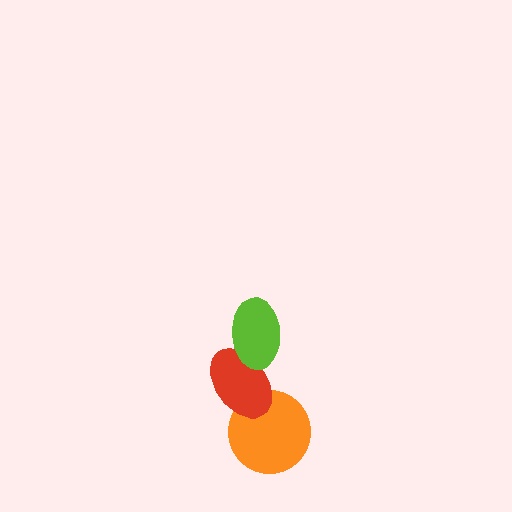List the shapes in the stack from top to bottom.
From top to bottom: the lime ellipse, the red ellipse, the orange circle.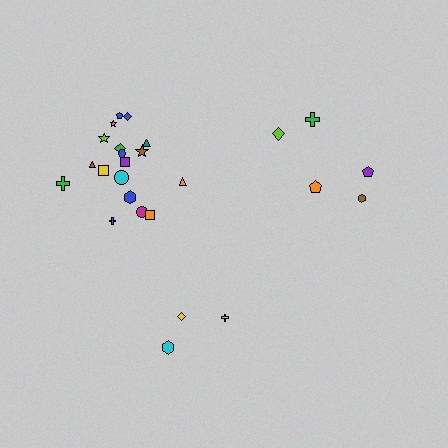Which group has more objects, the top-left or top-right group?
The top-left group.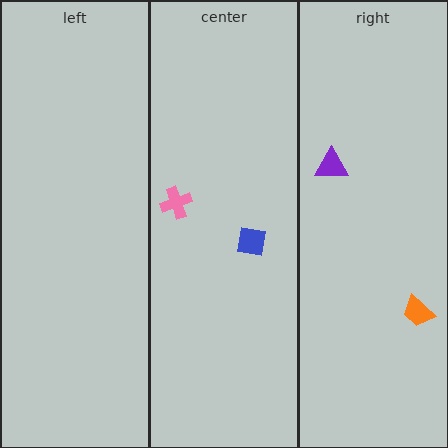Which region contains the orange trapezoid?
The right region.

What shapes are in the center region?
The blue square, the pink cross.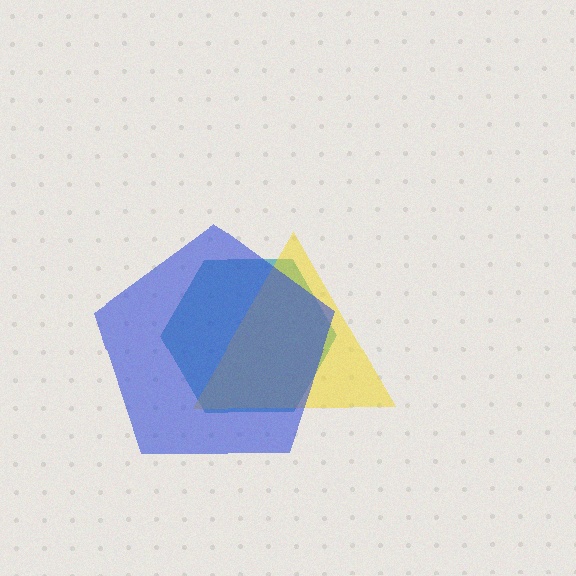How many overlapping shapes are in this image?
There are 3 overlapping shapes in the image.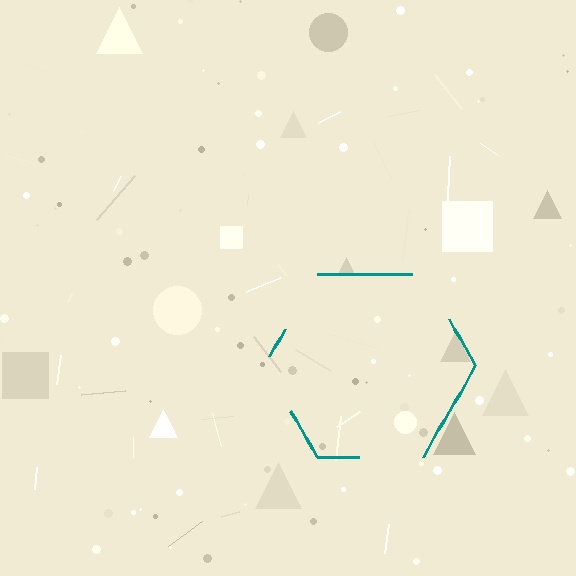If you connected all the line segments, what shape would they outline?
They would outline a hexagon.